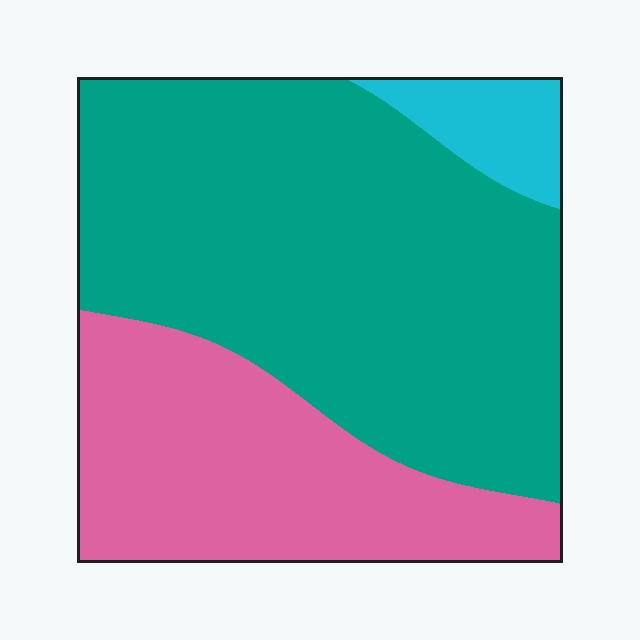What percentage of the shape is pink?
Pink covers around 30% of the shape.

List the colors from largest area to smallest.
From largest to smallest: teal, pink, cyan.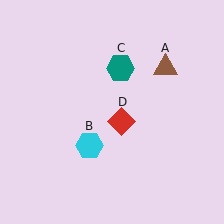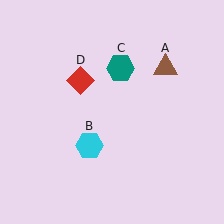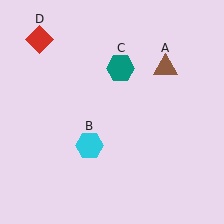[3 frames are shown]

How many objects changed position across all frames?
1 object changed position: red diamond (object D).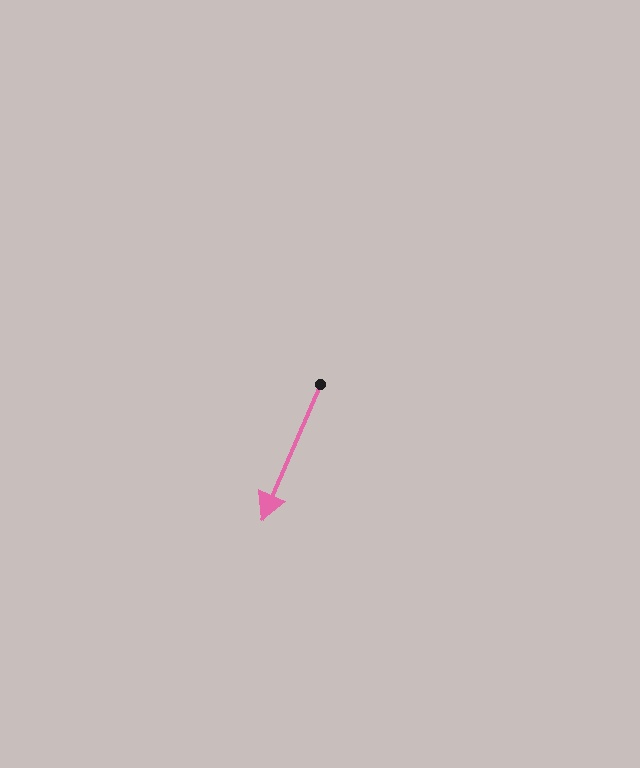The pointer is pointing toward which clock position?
Roughly 7 o'clock.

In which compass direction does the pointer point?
Southwest.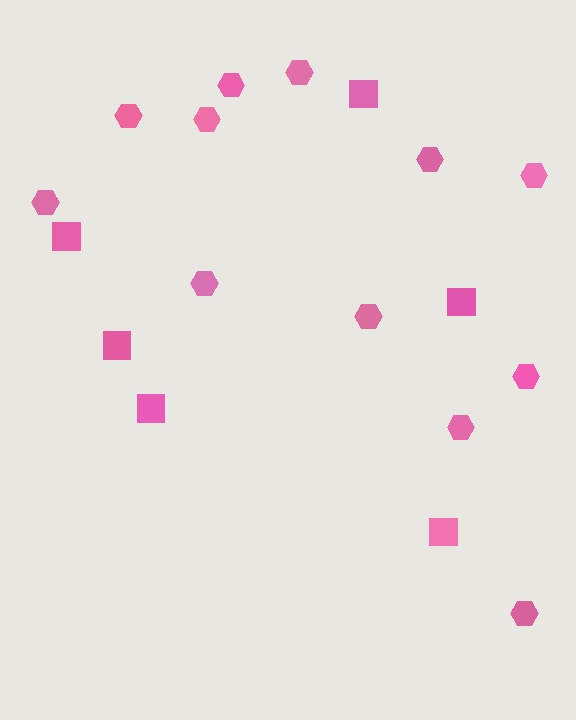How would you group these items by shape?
There are 2 groups: one group of hexagons (12) and one group of squares (6).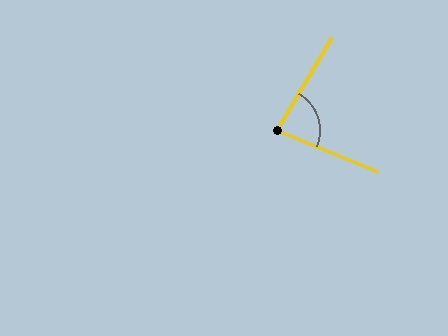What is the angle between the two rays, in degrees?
Approximately 81 degrees.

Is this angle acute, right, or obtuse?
It is acute.